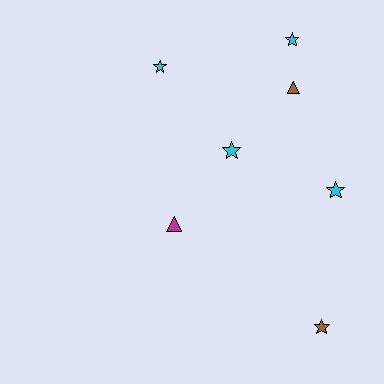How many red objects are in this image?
There are no red objects.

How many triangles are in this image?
There are 2 triangles.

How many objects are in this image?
There are 7 objects.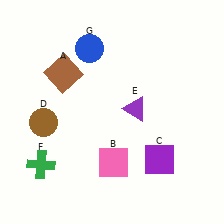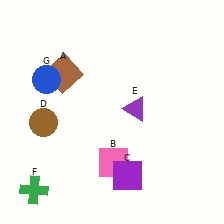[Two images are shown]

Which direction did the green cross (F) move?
The green cross (F) moved down.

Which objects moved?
The objects that moved are: the purple square (C), the green cross (F), the blue circle (G).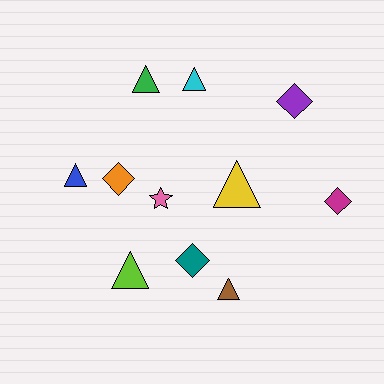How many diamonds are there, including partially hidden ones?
There are 4 diamonds.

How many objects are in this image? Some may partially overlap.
There are 11 objects.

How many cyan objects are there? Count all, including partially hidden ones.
There is 1 cyan object.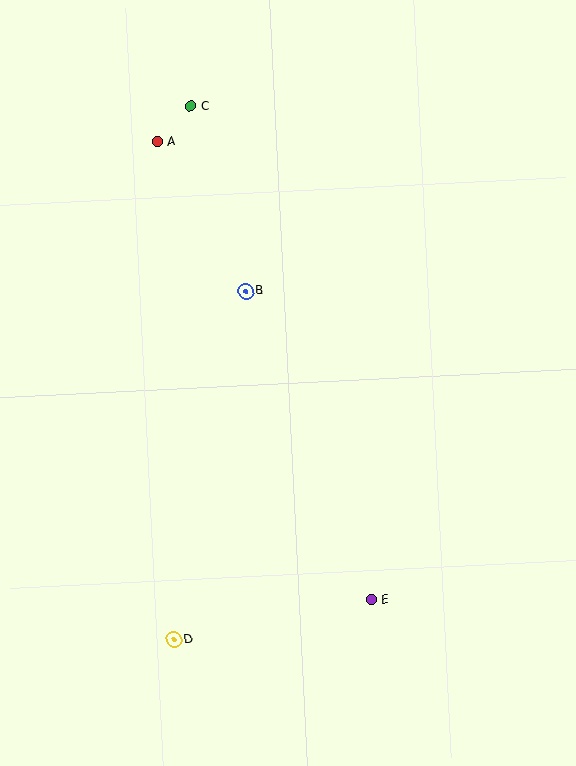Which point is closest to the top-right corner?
Point C is closest to the top-right corner.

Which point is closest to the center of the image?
Point B at (245, 291) is closest to the center.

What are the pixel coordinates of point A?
Point A is at (157, 142).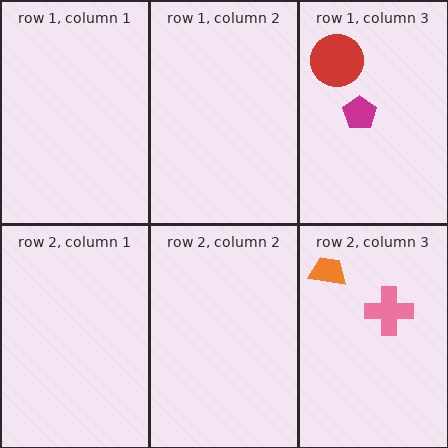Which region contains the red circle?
The row 1, column 3 region.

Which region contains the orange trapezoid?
The row 2, column 3 region.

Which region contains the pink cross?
The row 2, column 3 region.